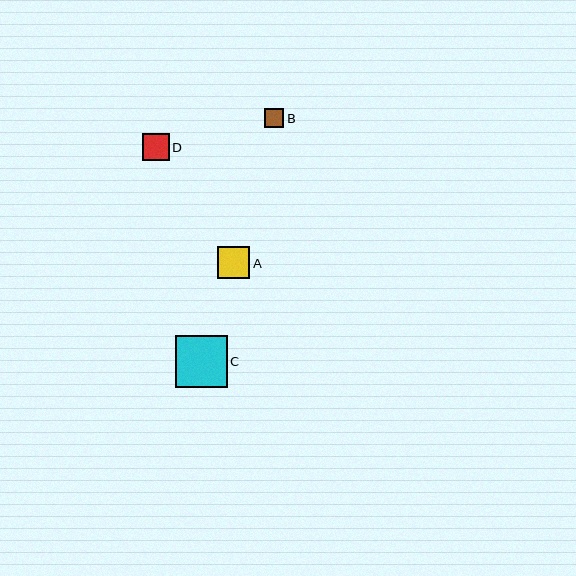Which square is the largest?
Square C is the largest with a size of approximately 52 pixels.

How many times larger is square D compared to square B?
Square D is approximately 1.4 times the size of square B.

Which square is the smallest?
Square B is the smallest with a size of approximately 19 pixels.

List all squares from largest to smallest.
From largest to smallest: C, A, D, B.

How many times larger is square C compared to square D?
Square C is approximately 1.9 times the size of square D.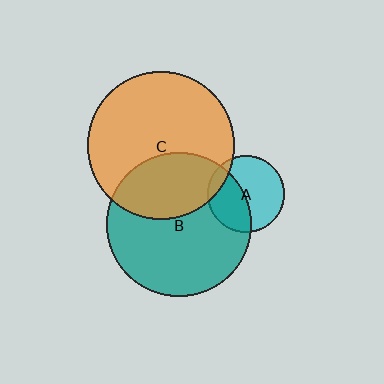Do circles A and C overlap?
Yes.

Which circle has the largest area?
Circle C (orange).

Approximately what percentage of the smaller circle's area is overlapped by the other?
Approximately 10%.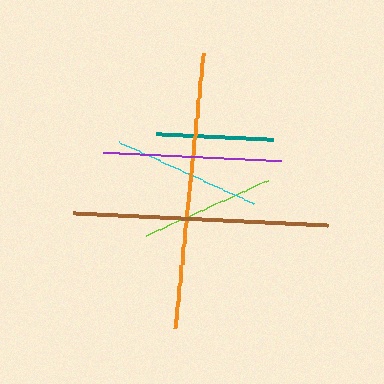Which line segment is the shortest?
The teal line is the shortest at approximately 117 pixels.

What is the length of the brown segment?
The brown segment is approximately 255 pixels long.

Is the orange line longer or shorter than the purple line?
The orange line is longer than the purple line.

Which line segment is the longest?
The orange line is the longest at approximately 277 pixels.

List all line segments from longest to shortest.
From longest to shortest: orange, brown, purple, cyan, lime, teal.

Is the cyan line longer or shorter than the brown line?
The brown line is longer than the cyan line.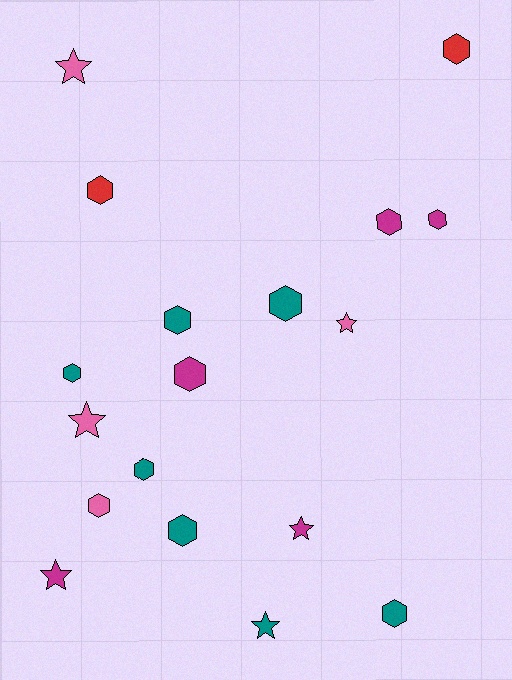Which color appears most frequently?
Teal, with 7 objects.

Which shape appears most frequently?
Hexagon, with 12 objects.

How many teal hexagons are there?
There are 6 teal hexagons.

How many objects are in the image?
There are 18 objects.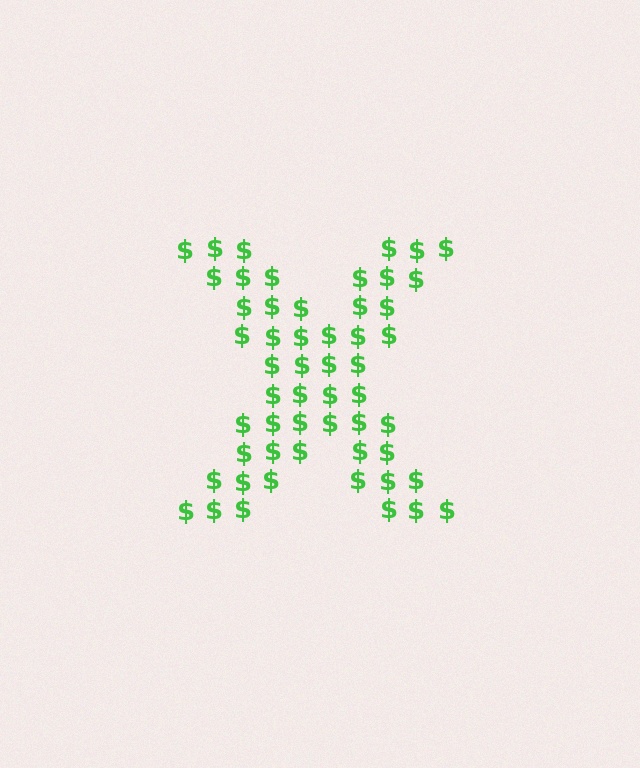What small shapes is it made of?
It is made of small dollar signs.